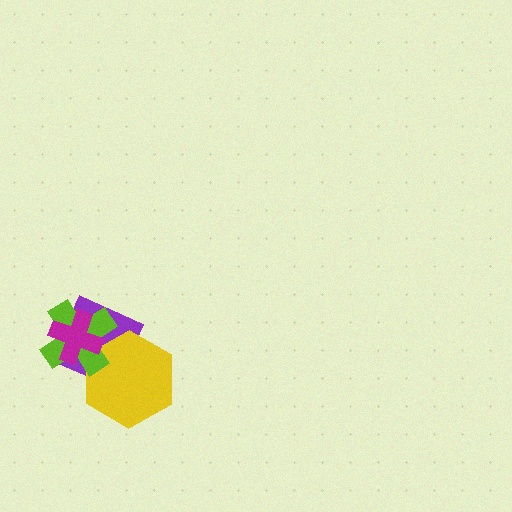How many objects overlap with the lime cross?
3 objects overlap with the lime cross.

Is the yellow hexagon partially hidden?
Yes, it is partially covered by another shape.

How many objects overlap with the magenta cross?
3 objects overlap with the magenta cross.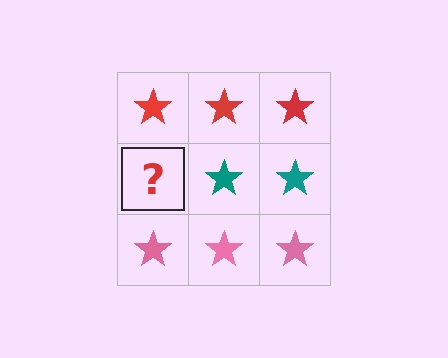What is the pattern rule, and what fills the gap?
The rule is that each row has a consistent color. The gap should be filled with a teal star.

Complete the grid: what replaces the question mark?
The question mark should be replaced with a teal star.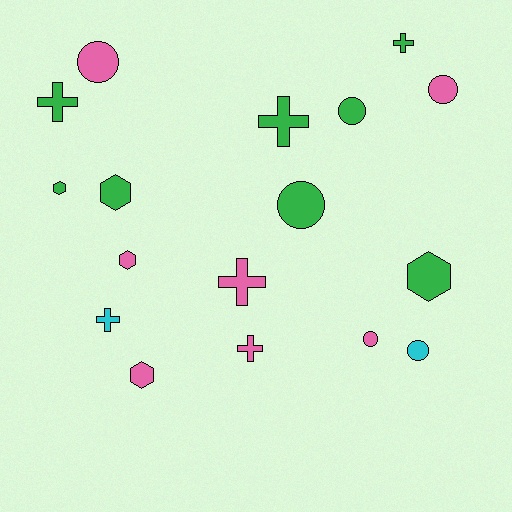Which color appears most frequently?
Green, with 8 objects.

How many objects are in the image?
There are 17 objects.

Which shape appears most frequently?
Cross, with 6 objects.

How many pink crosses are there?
There are 2 pink crosses.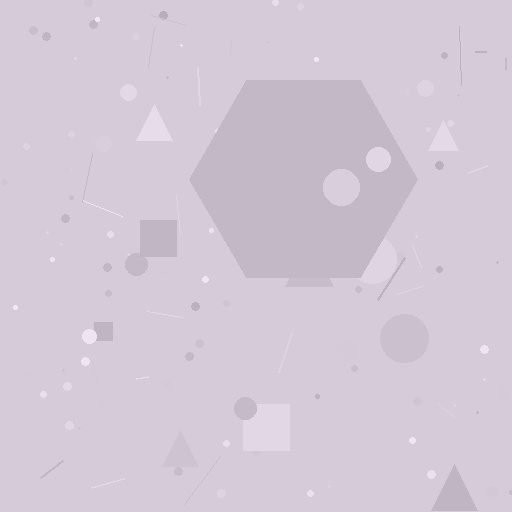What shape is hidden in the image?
A hexagon is hidden in the image.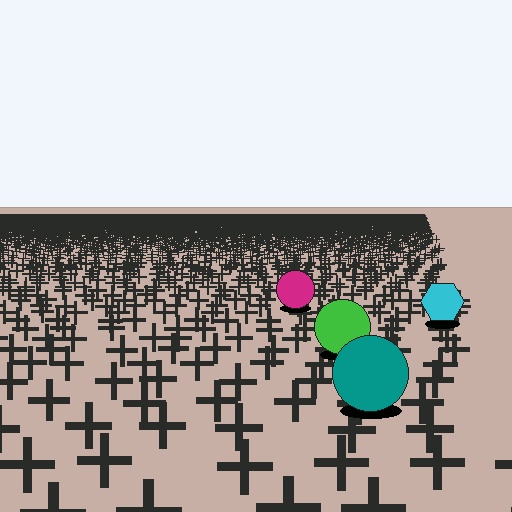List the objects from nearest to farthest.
From nearest to farthest: the teal circle, the green circle, the cyan hexagon, the magenta circle.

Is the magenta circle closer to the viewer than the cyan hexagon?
No. The cyan hexagon is closer — you can tell from the texture gradient: the ground texture is coarser near it.